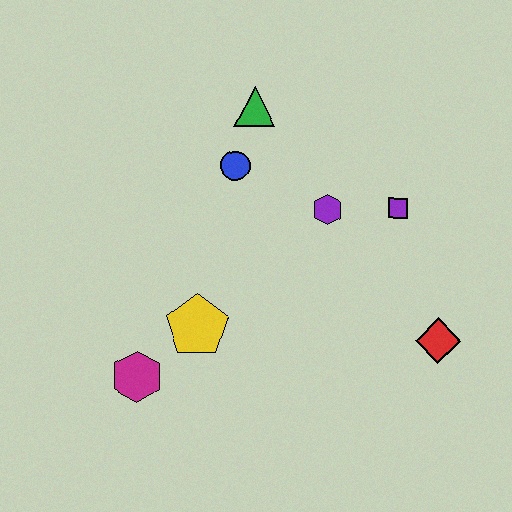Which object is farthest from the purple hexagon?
The magenta hexagon is farthest from the purple hexagon.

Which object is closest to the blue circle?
The green triangle is closest to the blue circle.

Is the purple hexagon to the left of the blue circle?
No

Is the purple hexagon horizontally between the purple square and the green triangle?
Yes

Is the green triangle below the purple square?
No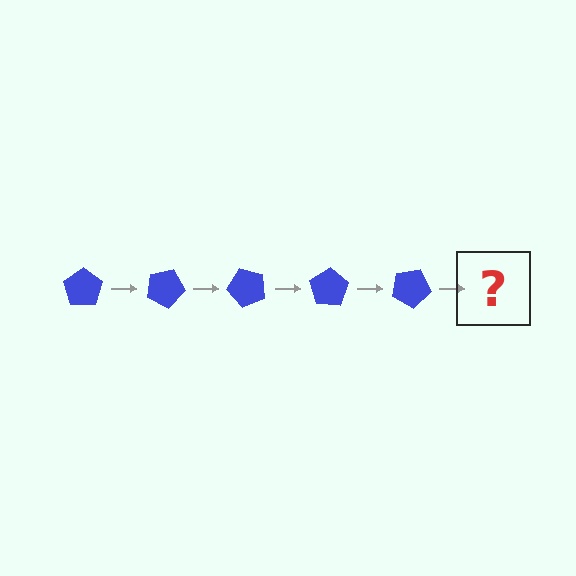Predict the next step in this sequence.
The next step is a blue pentagon rotated 125 degrees.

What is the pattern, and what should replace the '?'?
The pattern is that the pentagon rotates 25 degrees each step. The '?' should be a blue pentagon rotated 125 degrees.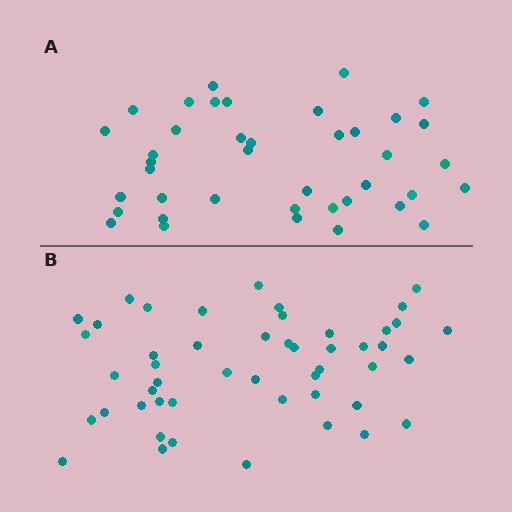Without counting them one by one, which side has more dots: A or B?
Region B (the bottom region) has more dots.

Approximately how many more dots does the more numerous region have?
Region B has roughly 8 or so more dots than region A.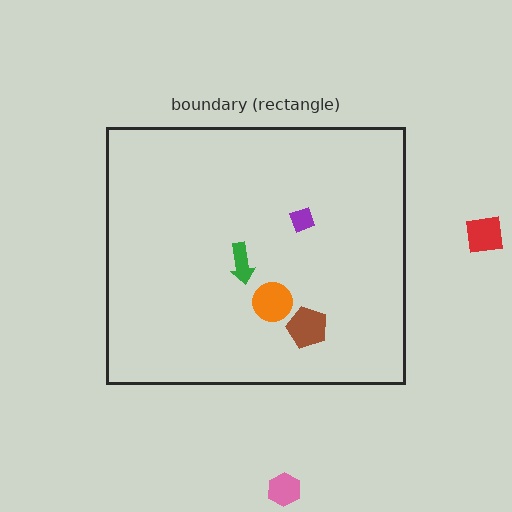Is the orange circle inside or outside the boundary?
Inside.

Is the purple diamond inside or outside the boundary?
Inside.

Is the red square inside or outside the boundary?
Outside.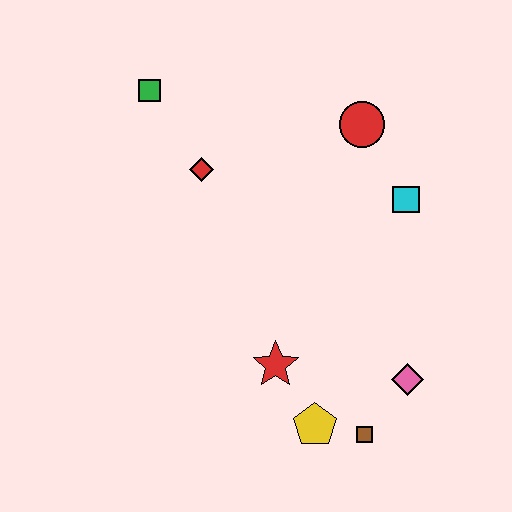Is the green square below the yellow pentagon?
No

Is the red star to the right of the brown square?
No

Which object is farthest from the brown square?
The green square is farthest from the brown square.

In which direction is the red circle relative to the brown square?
The red circle is above the brown square.